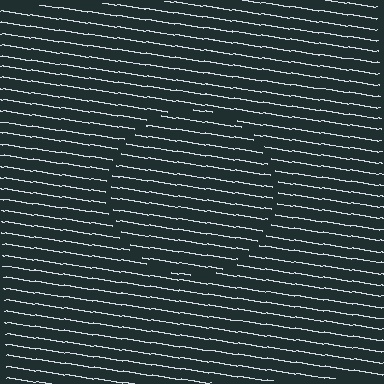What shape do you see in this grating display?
An illusory circle. The interior of the shape contains the same grating, shifted by half a period — the contour is defined by the phase discontinuity where line-ends from the inner and outer gratings abut.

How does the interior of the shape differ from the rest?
The interior of the shape contains the same grating, shifted by half a period — the contour is defined by the phase discontinuity where line-ends from the inner and outer gratings abut.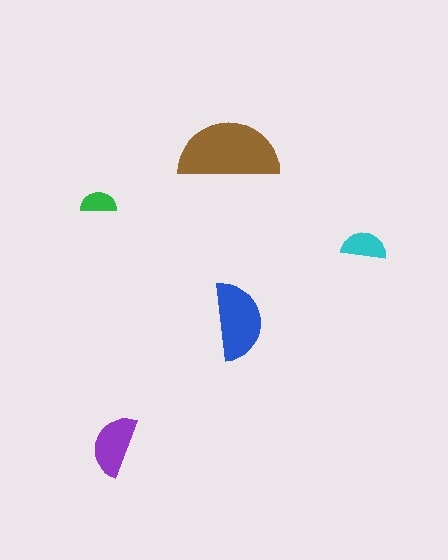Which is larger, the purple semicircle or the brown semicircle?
The brown one.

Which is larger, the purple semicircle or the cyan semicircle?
The purple one.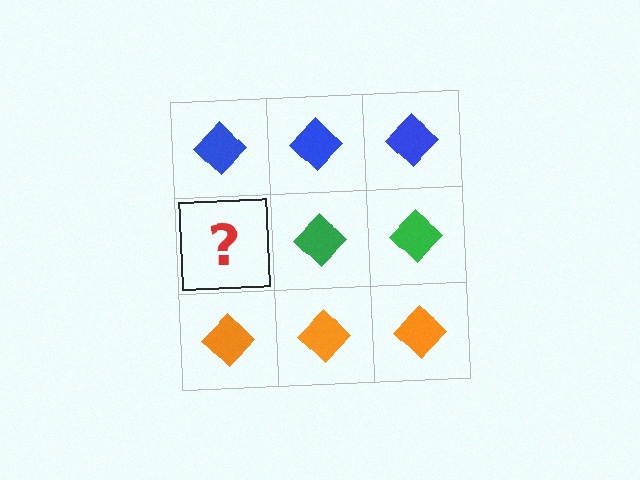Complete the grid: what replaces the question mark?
The question mark should be replaced with a green diamond.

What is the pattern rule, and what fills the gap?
The rule is that each row has a consistent color. The gap should be filled with a green diamond.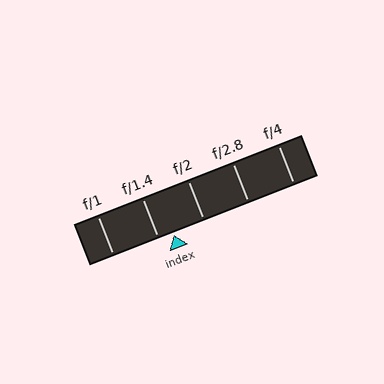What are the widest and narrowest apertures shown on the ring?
The widest aperture shown is f/1 and the narrowest is f/4.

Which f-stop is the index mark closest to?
The index mark is closest to f/1.4.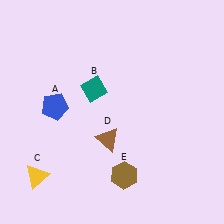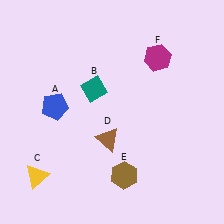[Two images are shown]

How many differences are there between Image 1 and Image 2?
There is 1 difference between the two images.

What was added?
A magenta hexagon (F) was added in Image 2.